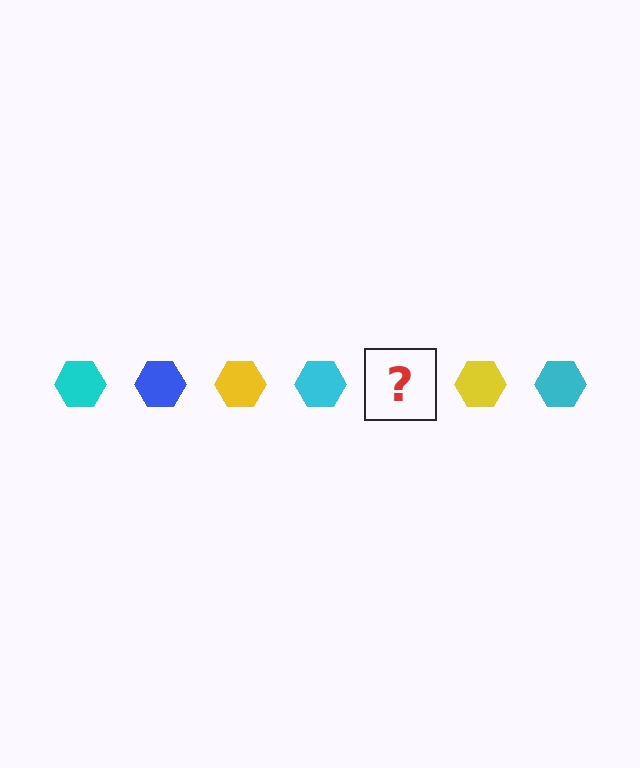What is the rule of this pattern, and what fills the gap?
The rule is that the pattern cycles through cyan, blue, yellow hexagons. The gap should be filled with a blue hexagon.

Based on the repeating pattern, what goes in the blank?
The blank should be a blue hexagon.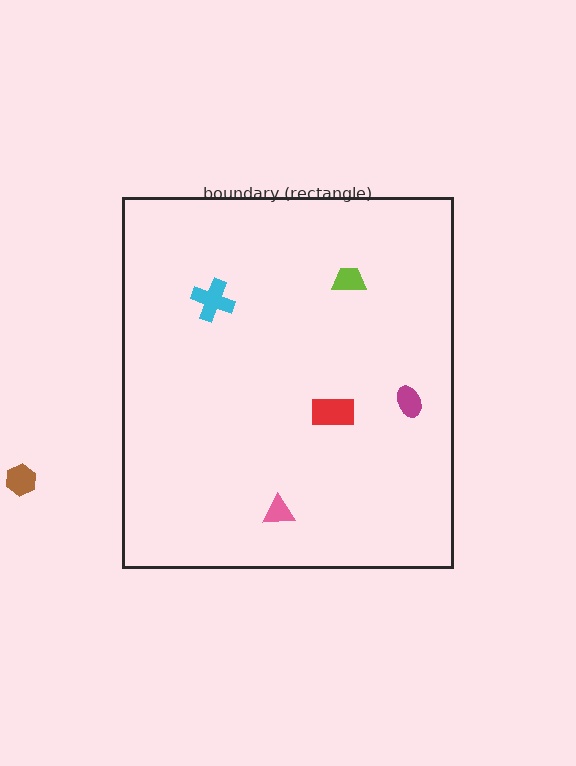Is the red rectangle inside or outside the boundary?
Inside.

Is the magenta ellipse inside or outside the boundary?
Inside.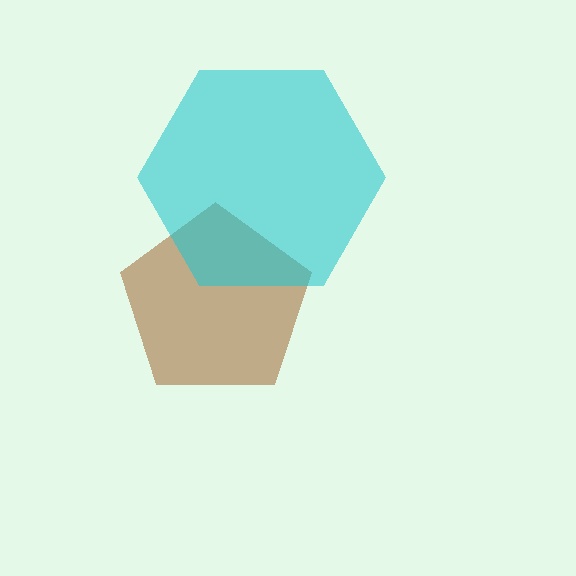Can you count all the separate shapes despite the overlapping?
Yes, there are 2 separate shapes.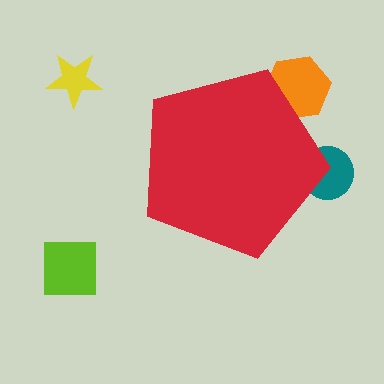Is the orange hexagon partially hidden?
Yes, the orange hexagon is partially hidden behind the red pentagon.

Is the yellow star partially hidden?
No, the yellow star is fully visible.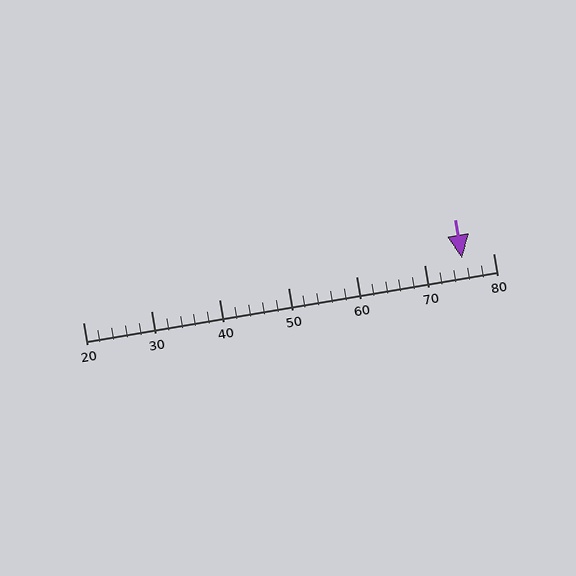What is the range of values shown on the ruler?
The ruler shows values from 20 to 80.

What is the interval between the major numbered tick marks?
The major tick marks are spaced 10 units apart.